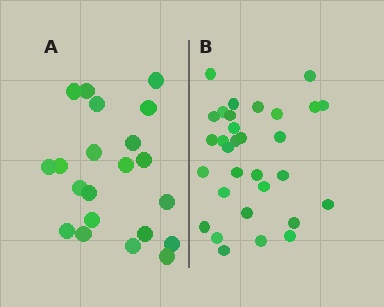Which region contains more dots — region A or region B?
Region B (the right region) has more dots.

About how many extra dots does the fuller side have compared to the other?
Region B has roughly 10 or so more dots than region A.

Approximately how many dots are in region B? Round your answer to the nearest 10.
About 30 dots. (The exact count is 31, which rounds to 30.)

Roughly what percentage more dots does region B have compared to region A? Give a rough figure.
About 50% more.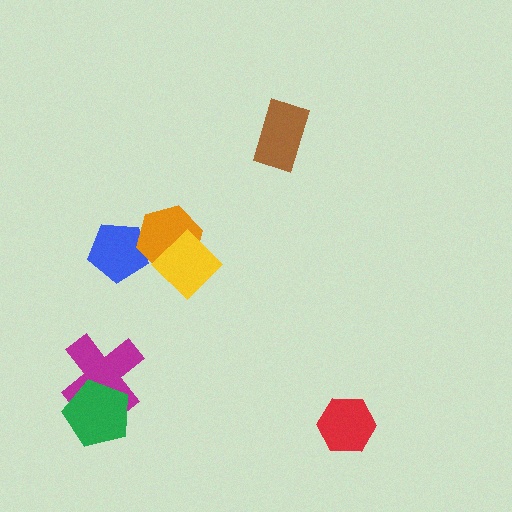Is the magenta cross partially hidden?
Yes, it is partially covered by another shape.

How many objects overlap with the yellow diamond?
1 object overlaps with the yellow diamond.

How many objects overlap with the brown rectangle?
0 objects overlap with the brown rectangle.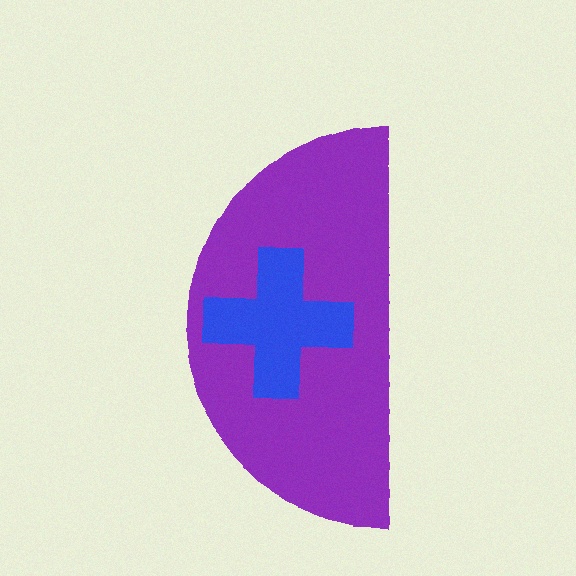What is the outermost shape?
The purple semicircle.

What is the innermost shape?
The blue cross.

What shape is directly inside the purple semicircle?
The blue cross.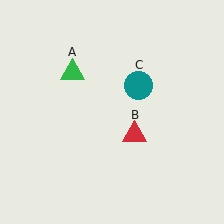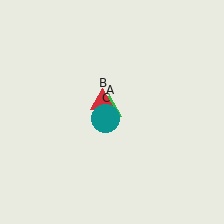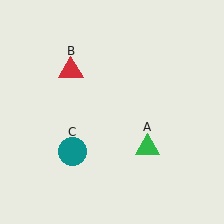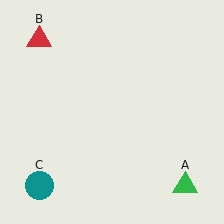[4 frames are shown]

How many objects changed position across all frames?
3 objects changed position: green triangle (object A), red triangle (object B), teal circle (object C).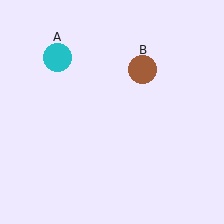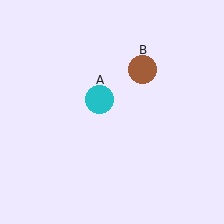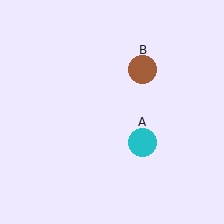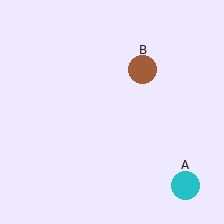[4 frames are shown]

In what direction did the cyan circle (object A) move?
The cyan circle (object A) moved down and to the right.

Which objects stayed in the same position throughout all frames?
Brown circle (object B) remained stationary.